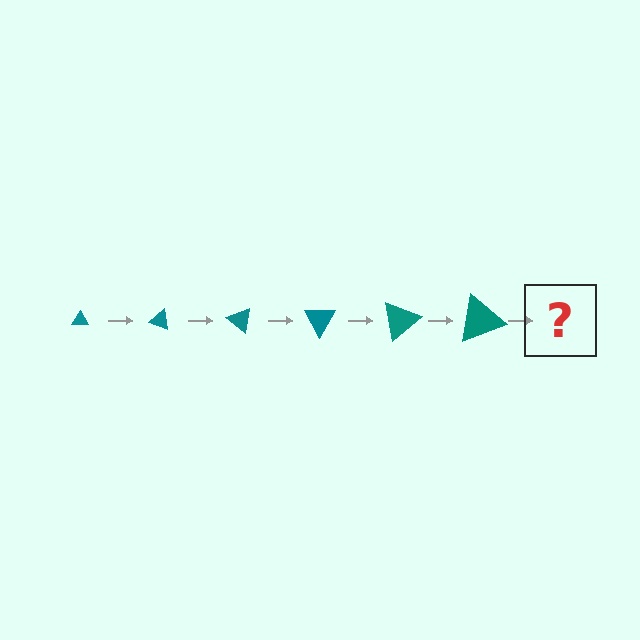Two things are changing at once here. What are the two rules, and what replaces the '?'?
The two rules are that the triangle grows larger each step and it rotates 20 degrees each step. The '?' should be a triangle, larger than the previous one and rotated 120 degrees from the start.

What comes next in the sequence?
The next element should be a triangle, larger than the previous one and rotated 120 degrees from the start.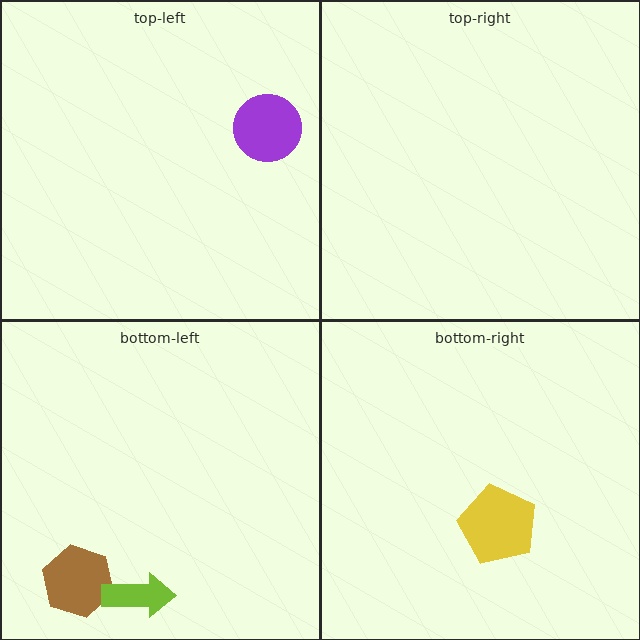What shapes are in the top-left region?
The purple circle.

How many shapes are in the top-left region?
1.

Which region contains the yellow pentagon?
The bottom-right region.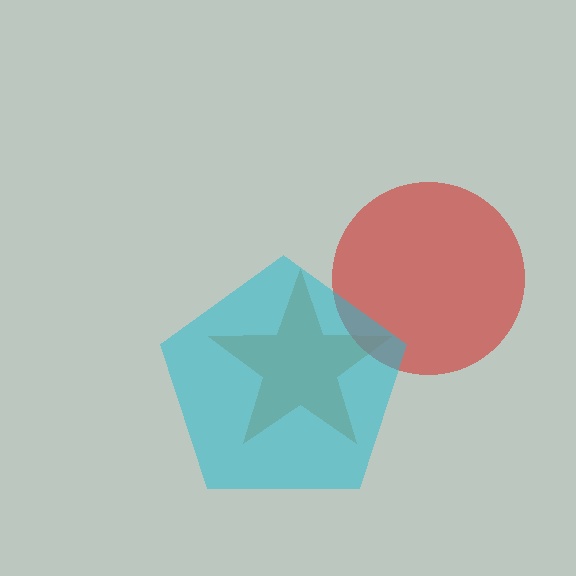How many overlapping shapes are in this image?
There are 3 overlapping shapes in the image.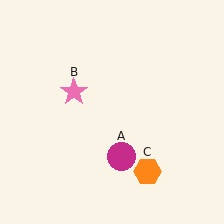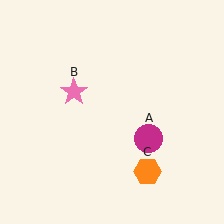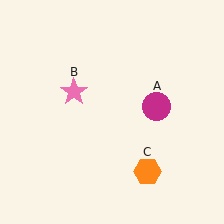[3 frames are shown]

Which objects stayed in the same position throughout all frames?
Pink star (object B) and orange hexagon (object C) remained stationary.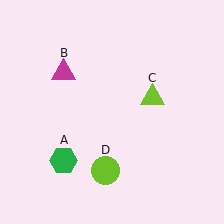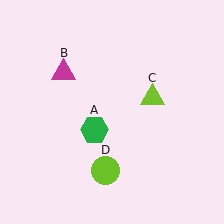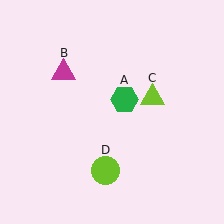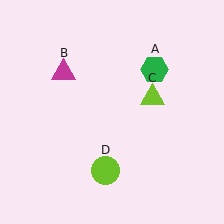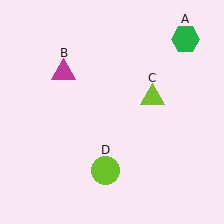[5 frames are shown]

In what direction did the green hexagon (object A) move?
The green hexagon (object A) moved up and to the right.